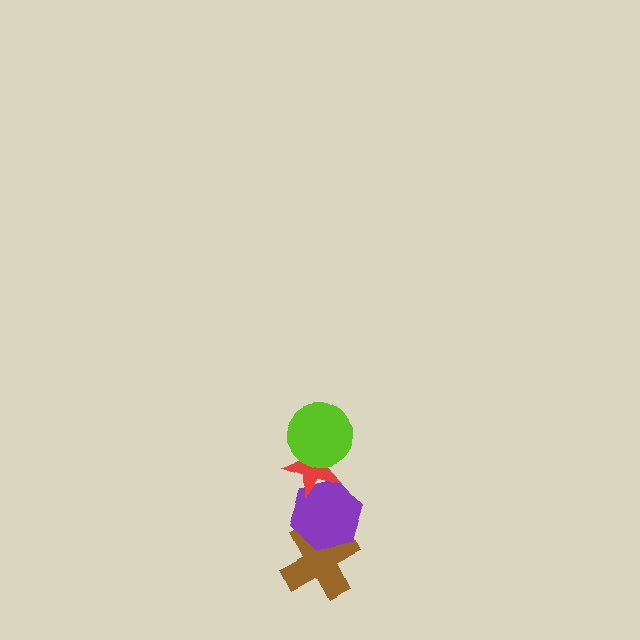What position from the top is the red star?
The red star is 2nd from the top.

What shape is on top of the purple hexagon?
The red star is on top of the purple hexagon.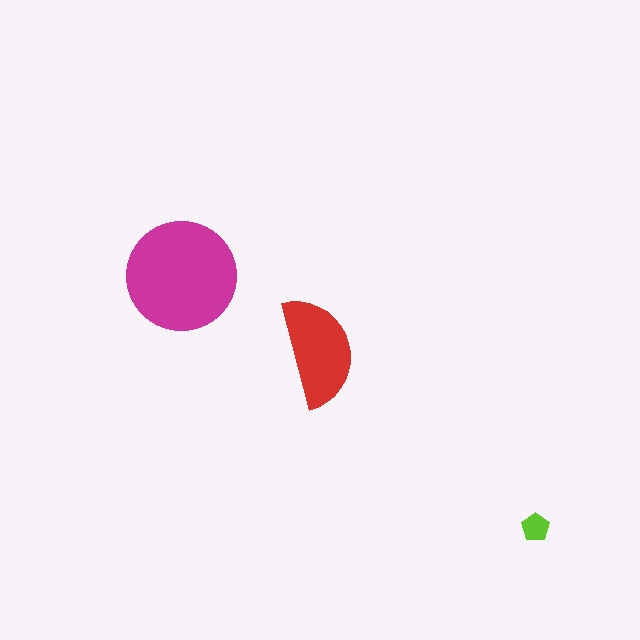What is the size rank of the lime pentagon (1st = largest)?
3rd.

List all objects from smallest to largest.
The lime pentagon, the red semicircle, the magenta circle.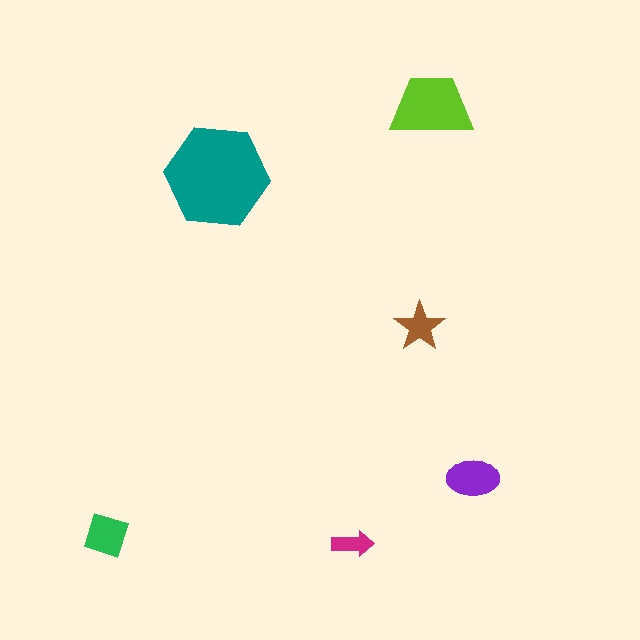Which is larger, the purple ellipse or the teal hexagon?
The teal hexagon.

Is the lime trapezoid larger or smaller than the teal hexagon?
Smaller.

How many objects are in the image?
There are 6 objects in the image.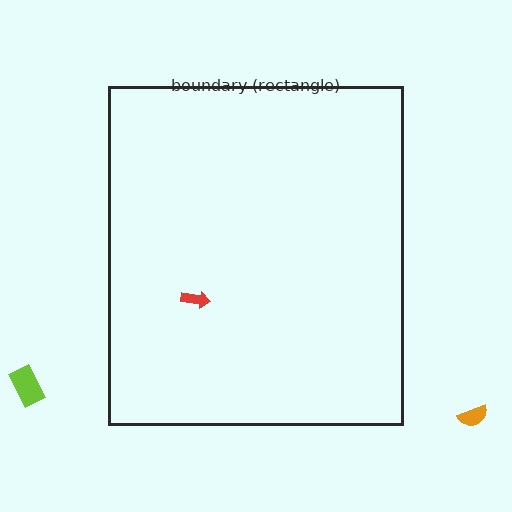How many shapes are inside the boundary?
1 inside, 2 outside.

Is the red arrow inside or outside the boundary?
Inside.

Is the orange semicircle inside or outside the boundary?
Outside.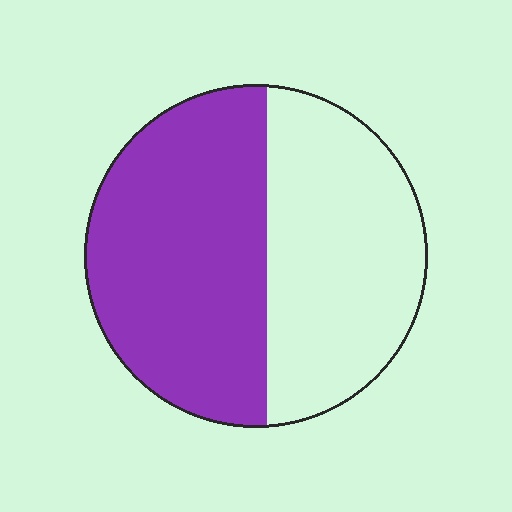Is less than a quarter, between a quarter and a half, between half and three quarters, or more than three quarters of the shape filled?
Between half and three quarters.